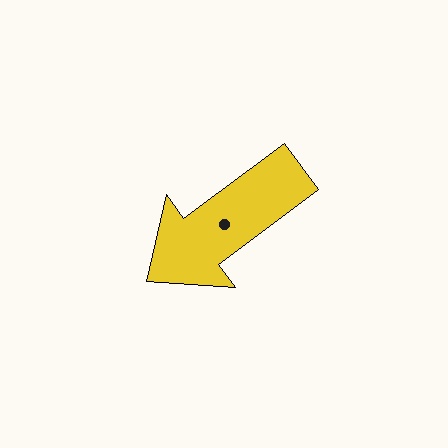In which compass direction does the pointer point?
Southwest.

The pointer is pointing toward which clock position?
Roughly 8 o'clock.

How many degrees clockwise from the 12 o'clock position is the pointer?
Approximately 233 degrees.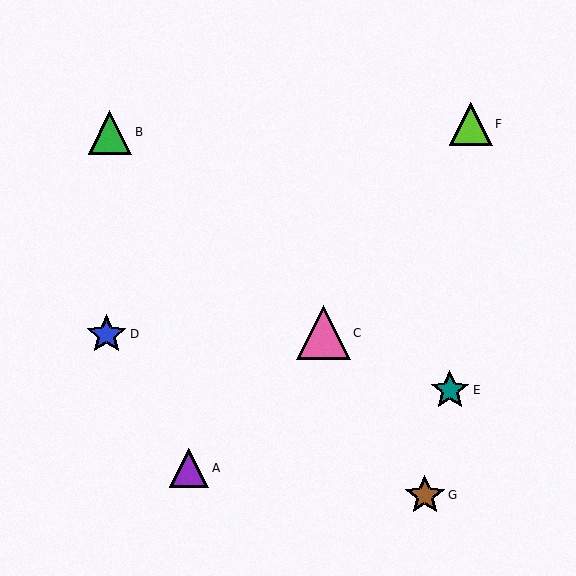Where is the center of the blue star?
The center of the blue star is at (107, 334).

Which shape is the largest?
The pink triangle (labeled C) is the largest.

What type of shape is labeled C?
Shape C is a pink triangle.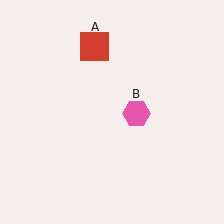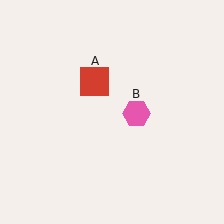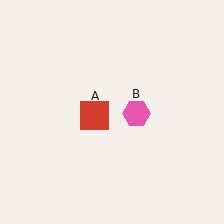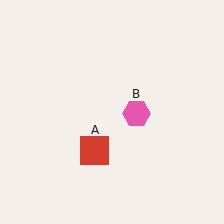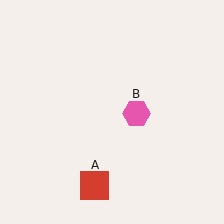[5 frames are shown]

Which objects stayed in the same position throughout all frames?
Pink hexagon (object B) remained stationary.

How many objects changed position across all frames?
1 object changed position: red square (object A).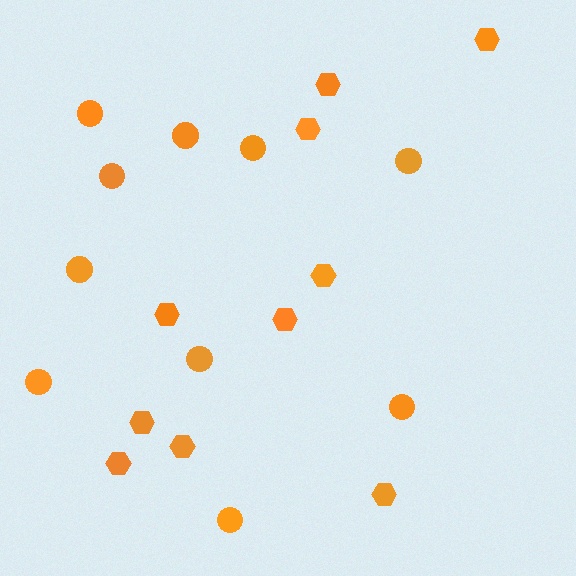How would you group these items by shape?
There are 2 groups: one group of circles (10) and one group of hexagons (10).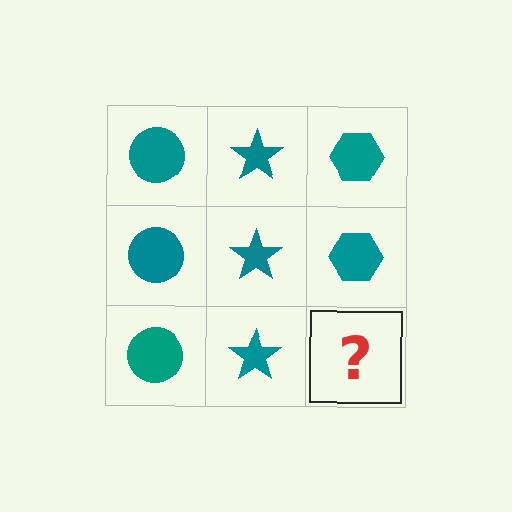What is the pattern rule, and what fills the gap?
The rule is that each column has a consistent shape. The gap should be filled with a teal hexagon.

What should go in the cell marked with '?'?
The missing cell should contain a teal hexagon.